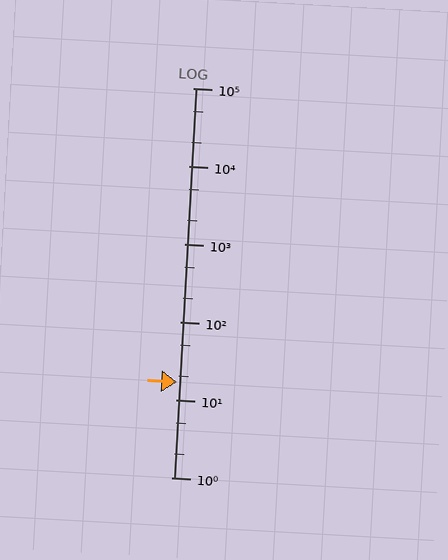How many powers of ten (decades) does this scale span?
The scale spans 5 decades, from 1 to 100000.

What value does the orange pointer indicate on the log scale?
The pointer indicates approximately 17.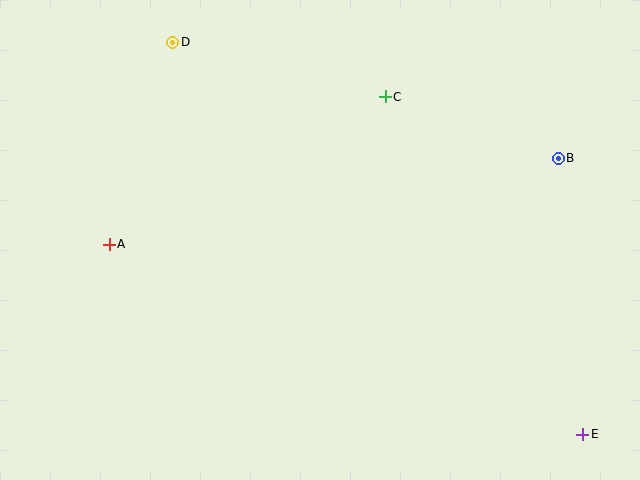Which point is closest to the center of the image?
Point C at (385, 97) is closest to the center.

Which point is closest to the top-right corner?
Point B is closest to the top-right corner.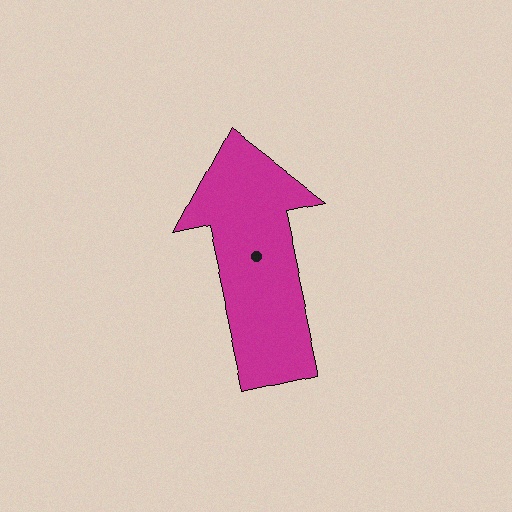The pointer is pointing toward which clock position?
Roughly 12 o'clock.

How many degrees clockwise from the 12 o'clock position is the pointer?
Approximately 348 degrees.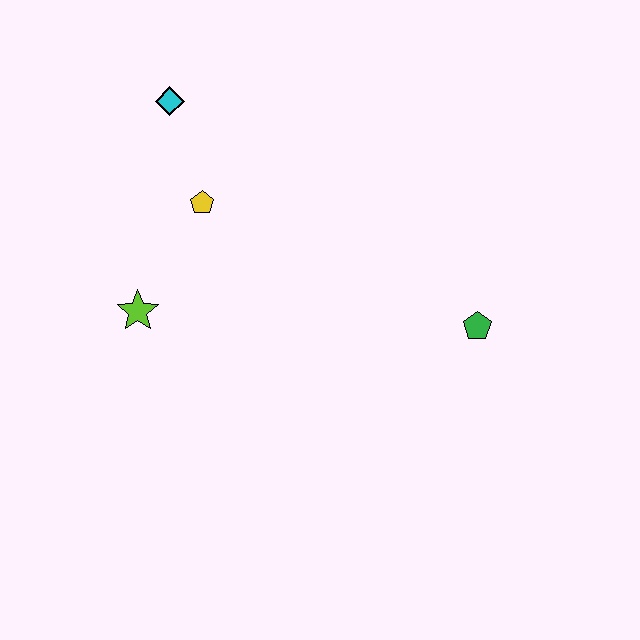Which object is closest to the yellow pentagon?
The cyan diamond is closest to the yellow pentagon.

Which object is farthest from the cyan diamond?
The green pentagon is farthest from the cyan diamond.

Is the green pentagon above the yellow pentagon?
No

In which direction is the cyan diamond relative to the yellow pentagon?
The cyan diamond is above the yellow pentagon.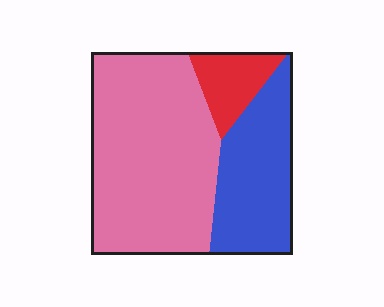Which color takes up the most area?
Pink, at roughly 60%.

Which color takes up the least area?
Red, at roughly 10%.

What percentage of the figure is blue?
Blue covers roughly 30% of the figure.